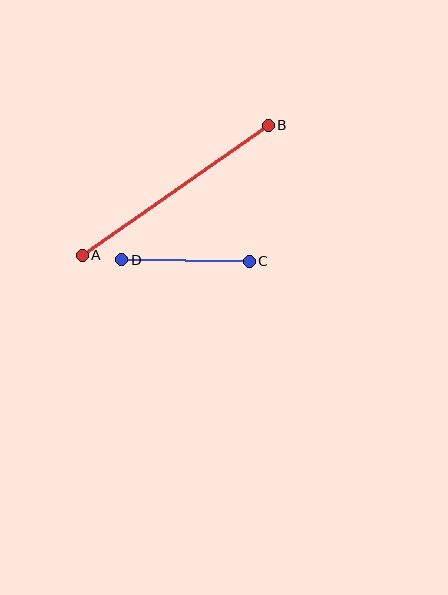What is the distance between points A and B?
The distance is approximately 227 pixels.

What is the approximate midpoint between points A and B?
The midpoint is at approximately (175, 190) pixels.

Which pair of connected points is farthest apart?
Points A and B are farthest apart.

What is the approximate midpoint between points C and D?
The midpoint is at approximately (186, 260) pixels.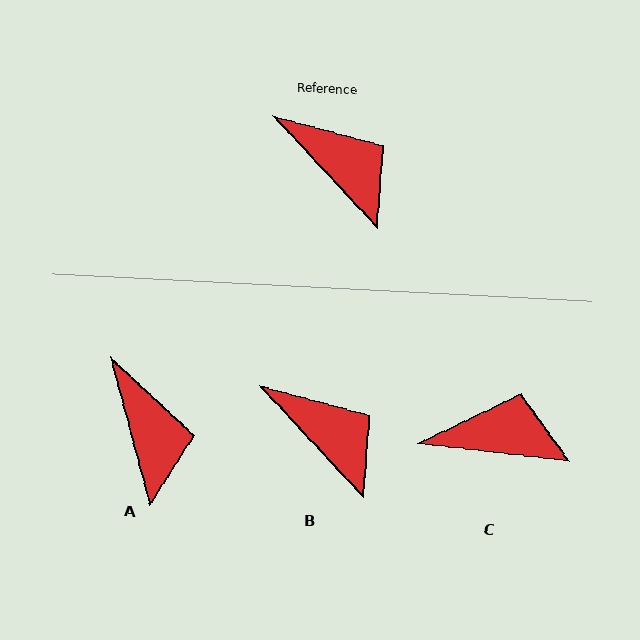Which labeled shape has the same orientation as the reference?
B.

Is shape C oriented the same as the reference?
No, it is off by about 40 degrees.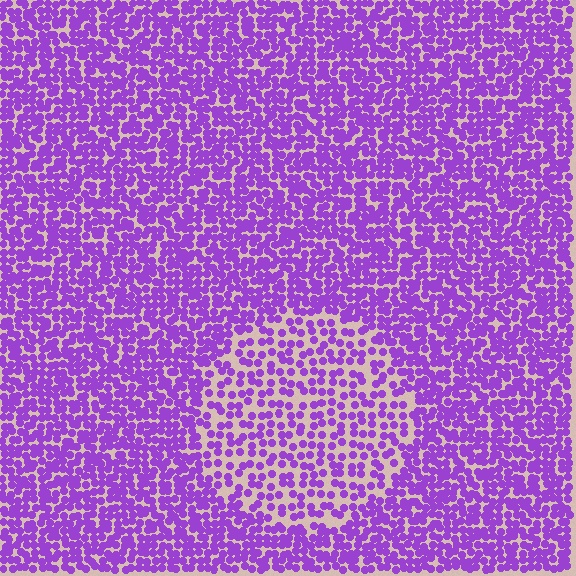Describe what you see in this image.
The image contains small purple elements arranged at two different densities. A circle-shaped region is visible where the elements are less densely packed than the surrounding area.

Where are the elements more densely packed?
The elements are more densely packed outside the circle boundary.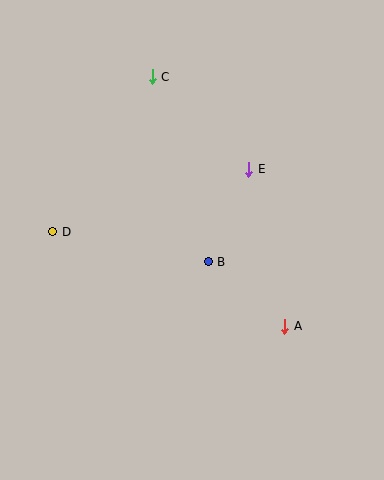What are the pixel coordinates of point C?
Point C is at (152, 77).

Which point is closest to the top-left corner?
Point C is closest to the top-left corner.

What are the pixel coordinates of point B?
Point B is at (208, 262).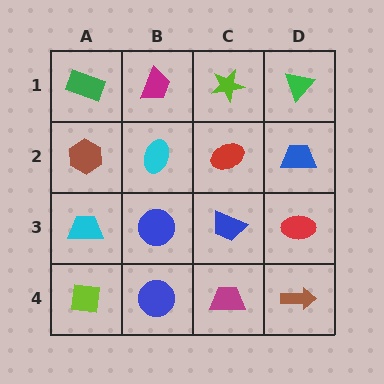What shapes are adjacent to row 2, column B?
A magenta trapezoid (row 1, column B), a blue circle (row 3, column B), a brown hexagon (row 2, column A), a red ellipse (row 2, column C).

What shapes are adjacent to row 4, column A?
A cyan trapezoid (row 3, column A), a blue circle (row 4, column B).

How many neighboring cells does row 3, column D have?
3.